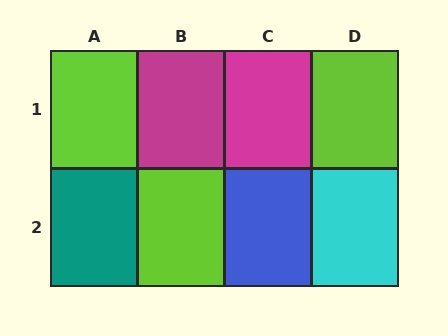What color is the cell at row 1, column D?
Lime.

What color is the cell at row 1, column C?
Magenta.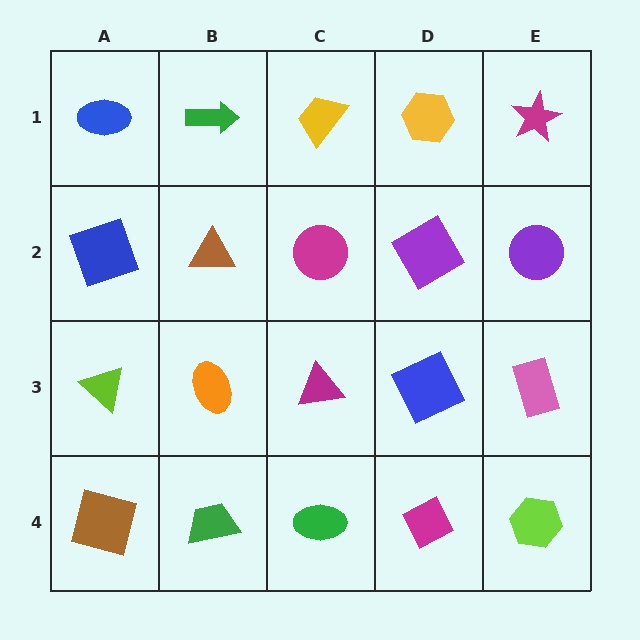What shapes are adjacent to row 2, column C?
A yellow trapezoid (row 1, column C), a magenta triangle (row 3, column C), a brown triangle (row 2, column B), a purple square (row 2, column D).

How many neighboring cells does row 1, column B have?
3.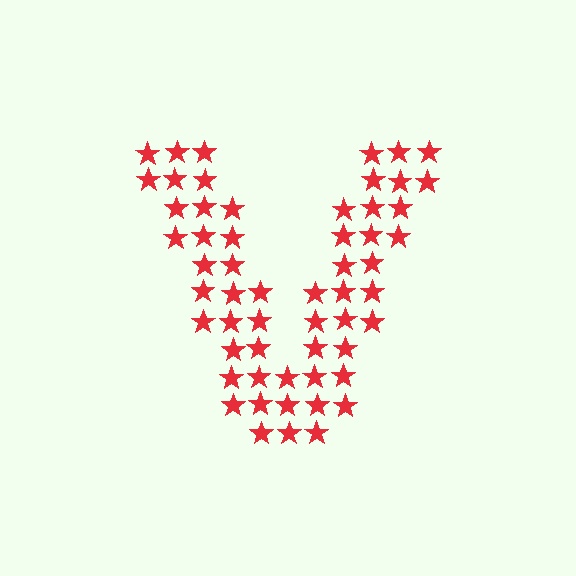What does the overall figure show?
The overall figure shows the letter V.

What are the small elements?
The small elements are stars.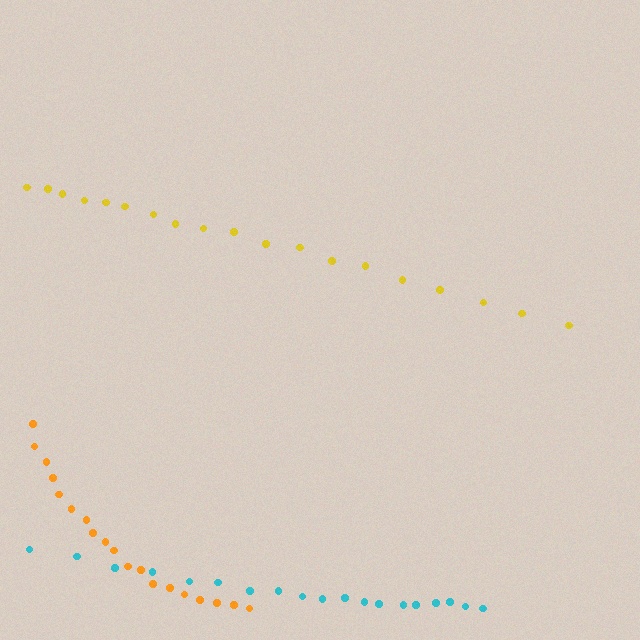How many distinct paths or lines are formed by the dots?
There are 3 distinct paths.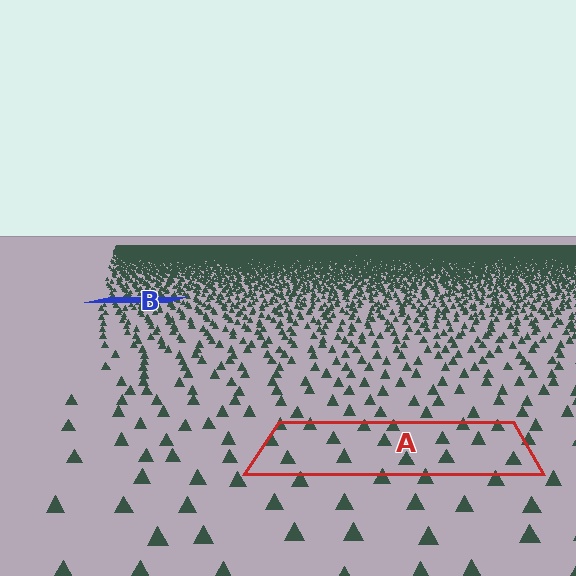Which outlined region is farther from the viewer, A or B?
Region B is farther from the viewer — the texture elements inside it appear smaller and more densely packed.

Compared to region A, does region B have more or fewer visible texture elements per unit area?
Region B has more texture elements per unit area — they are packed more densely because it is farther away.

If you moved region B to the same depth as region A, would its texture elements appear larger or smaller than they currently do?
They would appear larger. At a closer depth, the same texture elements are projected at a bigger on-screen size.